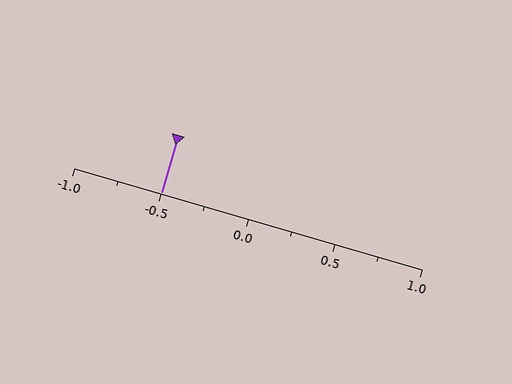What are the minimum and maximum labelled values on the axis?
The axis runs from -1.0 to 1.0.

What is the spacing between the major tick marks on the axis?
The major ticks are spaced 0.5 apart.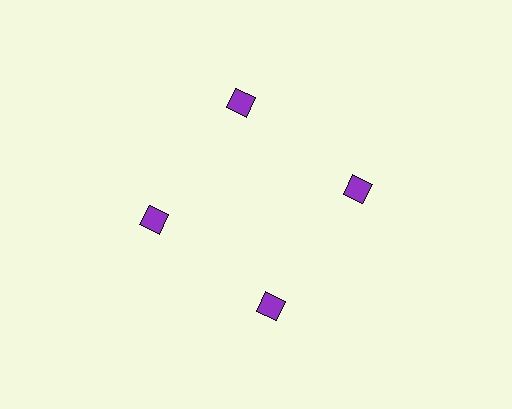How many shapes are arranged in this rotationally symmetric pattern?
There are 4 shapes, arranged in 4 groups of 1.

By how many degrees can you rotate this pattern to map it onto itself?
The pattern maps onto itself every 90 degrees of rotation.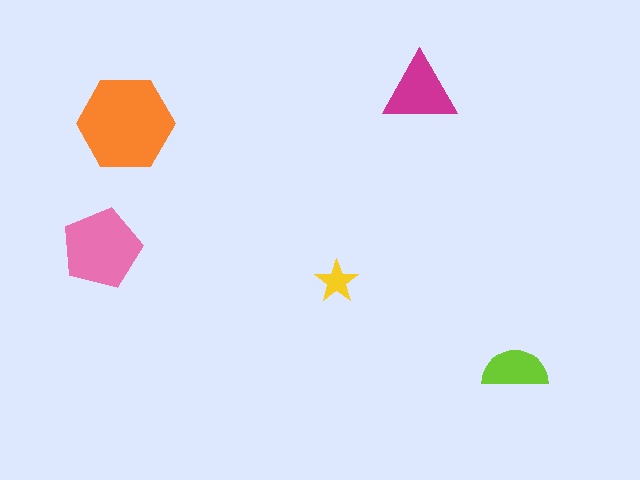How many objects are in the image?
There are 5 objects in the image.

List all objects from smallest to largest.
The yellow star, the lime semicircle, the magenta triangle, the pink pentagon, the orange hexagon.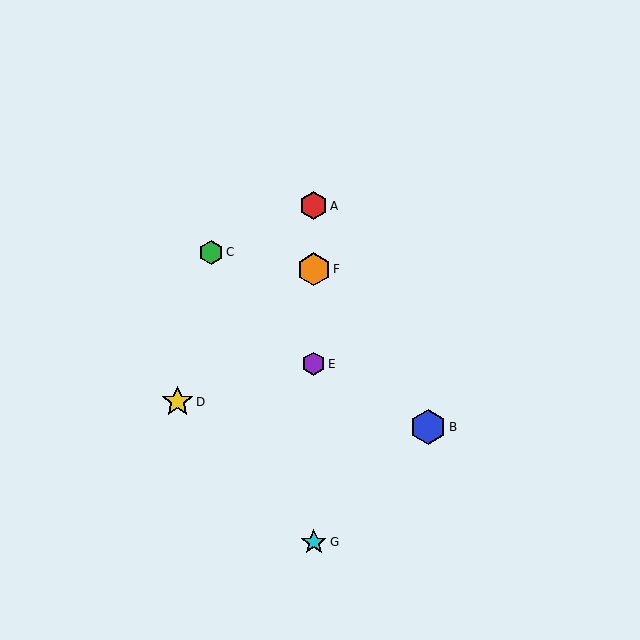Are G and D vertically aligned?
No, G is at x≈314 and D is at x≈177.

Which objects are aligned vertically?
Objects A, E, F, G are aligned vertically.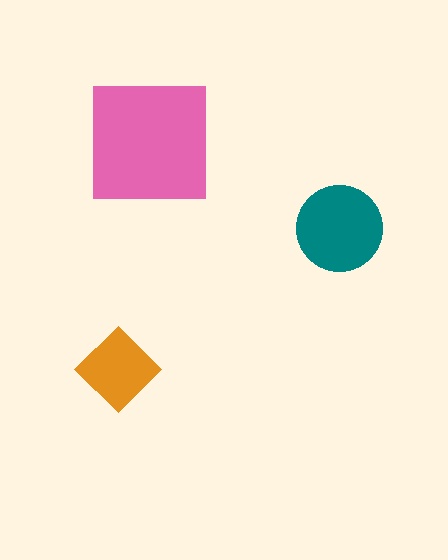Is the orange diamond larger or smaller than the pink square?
Smaller.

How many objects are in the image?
There are 3 objects in the image.